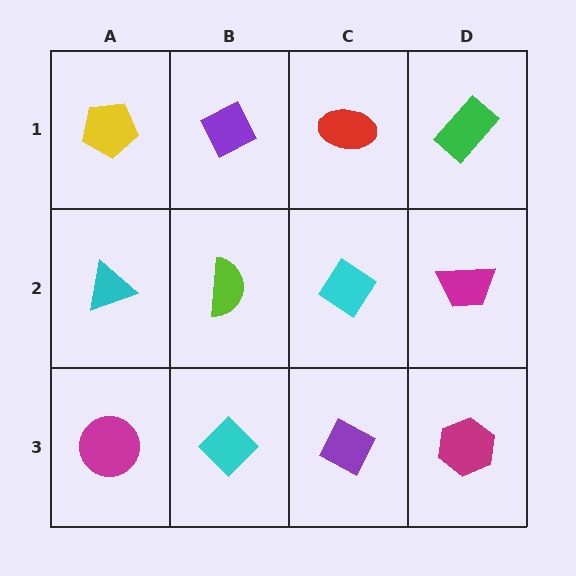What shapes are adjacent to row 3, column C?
A cyan diamond (row 2, column C), a cyan diamond (row 3, column B), a magenta hexagon (row 3, column D).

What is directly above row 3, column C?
A cyan diamond.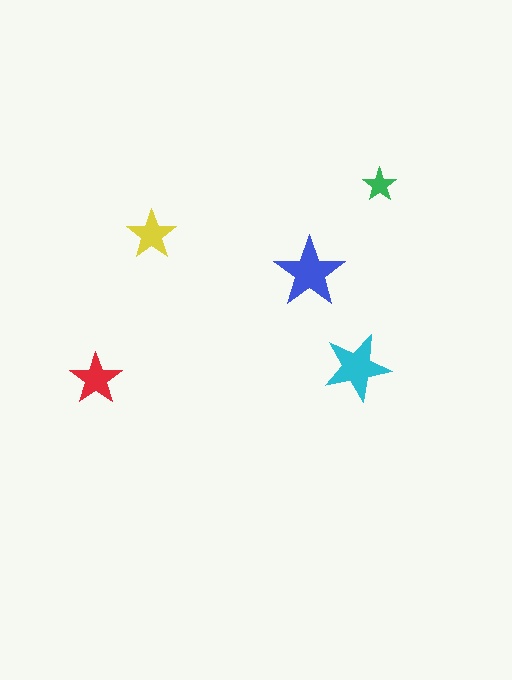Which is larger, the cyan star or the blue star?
The blue one.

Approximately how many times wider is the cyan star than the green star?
About 2 times wider.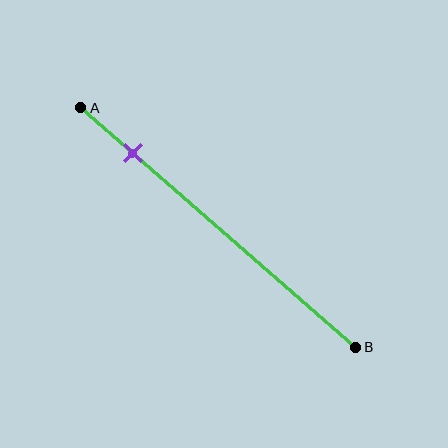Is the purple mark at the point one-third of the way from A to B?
No, the mark is at about 20% from A, not at the 33% one-third point.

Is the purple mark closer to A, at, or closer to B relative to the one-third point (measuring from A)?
The purple mark is closer to point A than the one-third point of segment AB.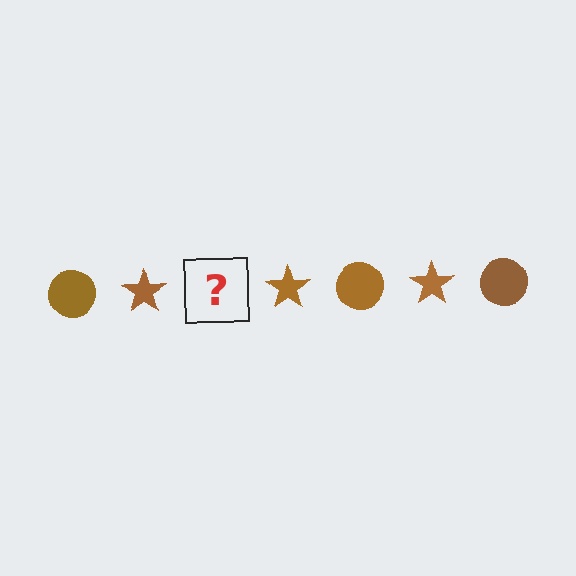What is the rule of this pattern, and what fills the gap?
The rule is that the pattern cycles through circle, star shapes in brown. The gap should be filled with a brown circle.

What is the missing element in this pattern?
The missing element is a brown circle.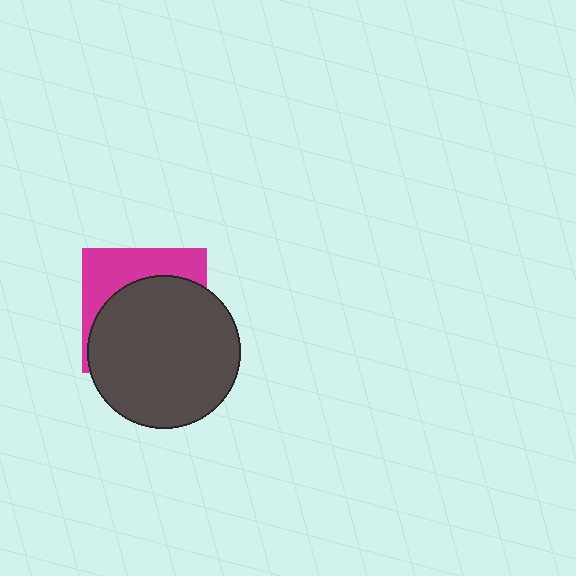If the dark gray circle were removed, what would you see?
You would see the complete magenta square.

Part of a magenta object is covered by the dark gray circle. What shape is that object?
It is a square.